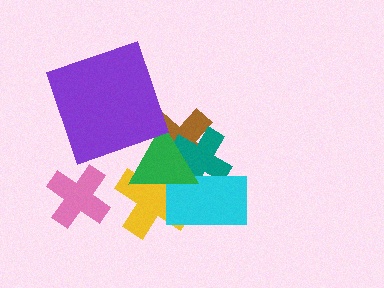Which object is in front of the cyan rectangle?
The green triangle is in front of the cyan rectangle.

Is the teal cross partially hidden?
Yes, it is partially covered by another shape.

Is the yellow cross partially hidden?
Yes, it is partially covered by another shape.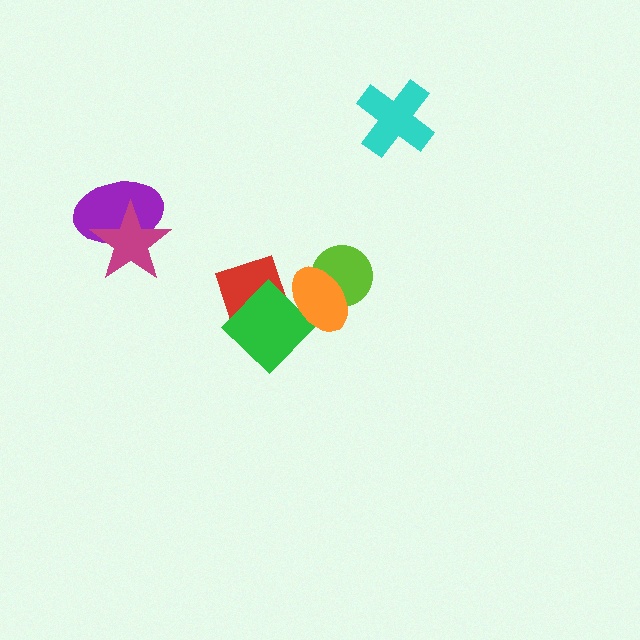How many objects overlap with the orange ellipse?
3 objects overlap with the orange ellipse.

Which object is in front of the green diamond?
The orange ellipse is in front of the green diamond.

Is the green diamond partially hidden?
Yes, it is partially covered by another shape.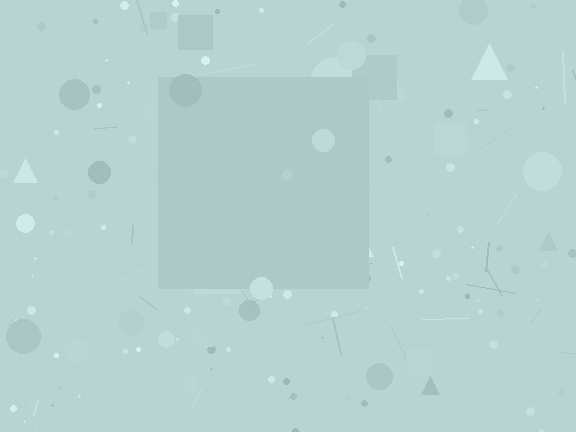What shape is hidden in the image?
A square is hidden in the image.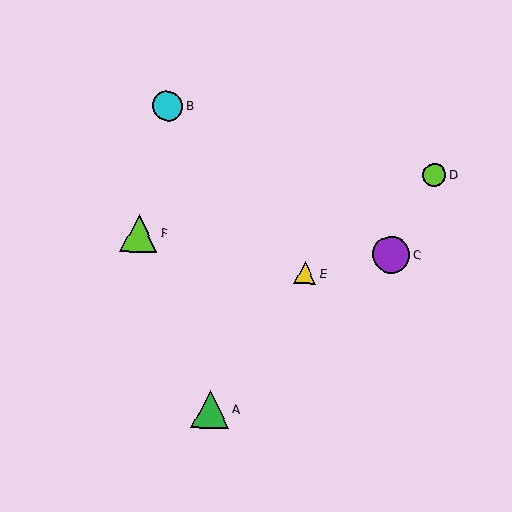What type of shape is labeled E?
Shape E is a yellow triangle.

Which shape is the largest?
The green triangle (labeled A) is the largest.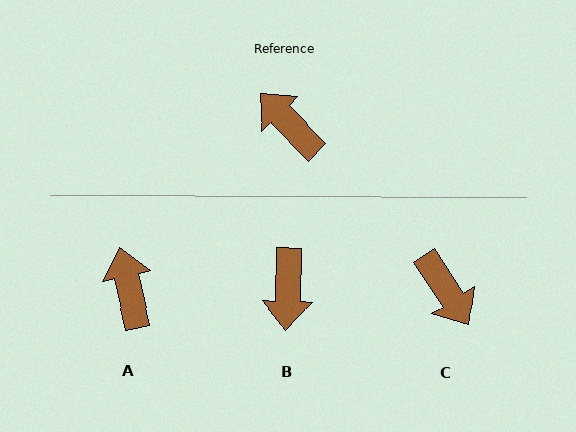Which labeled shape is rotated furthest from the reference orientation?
C, about 169 degrees away.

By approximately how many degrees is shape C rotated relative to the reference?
Approximately 169 degrees counter-clockwise.